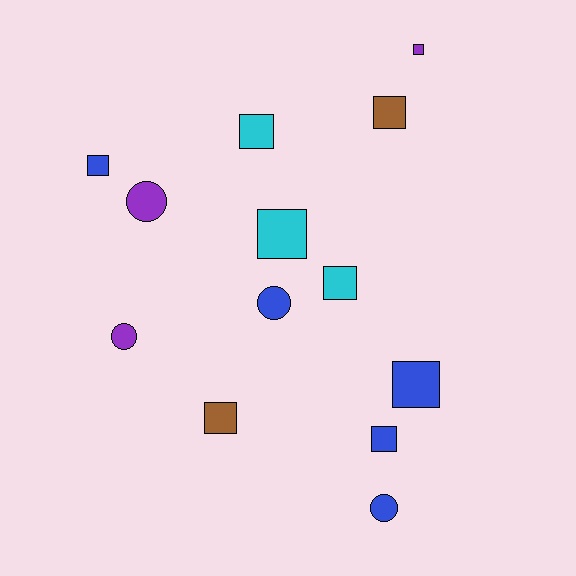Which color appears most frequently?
Blue, with 5 objects.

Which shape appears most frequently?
Square, with 9 objects.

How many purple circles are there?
There are 2 purple circles.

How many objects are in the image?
There are 13 objects.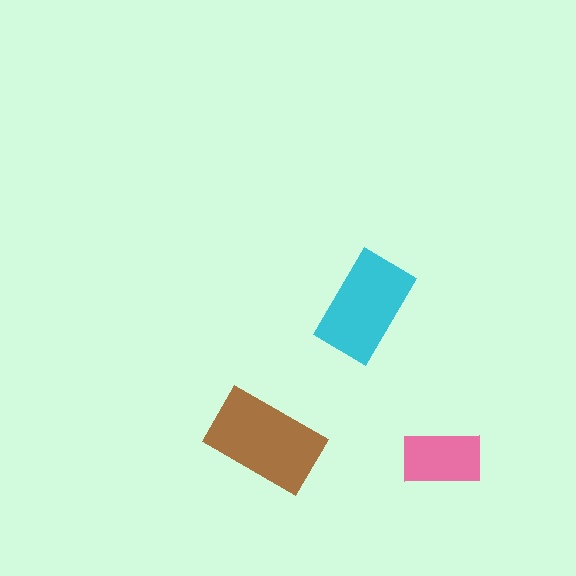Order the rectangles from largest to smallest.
the brown one, the cyan one, the pink one.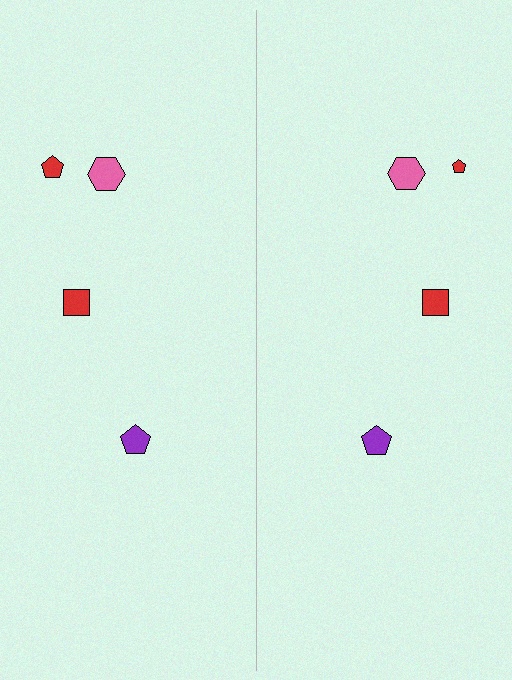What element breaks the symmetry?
The red pentagon on the right side has a different size than its mirror counterpart.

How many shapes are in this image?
There are 8 shapes in this image.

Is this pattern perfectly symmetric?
No, the pattern is not perfectly symmetric. The red pentagon on the right side has a different size than its mirror counterpart.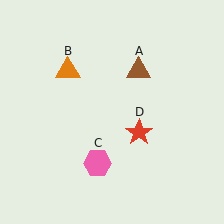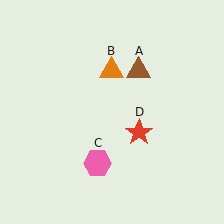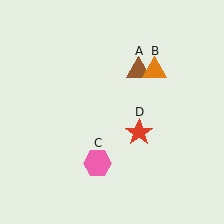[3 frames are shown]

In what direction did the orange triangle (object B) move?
The orange triangle (object B) moved right.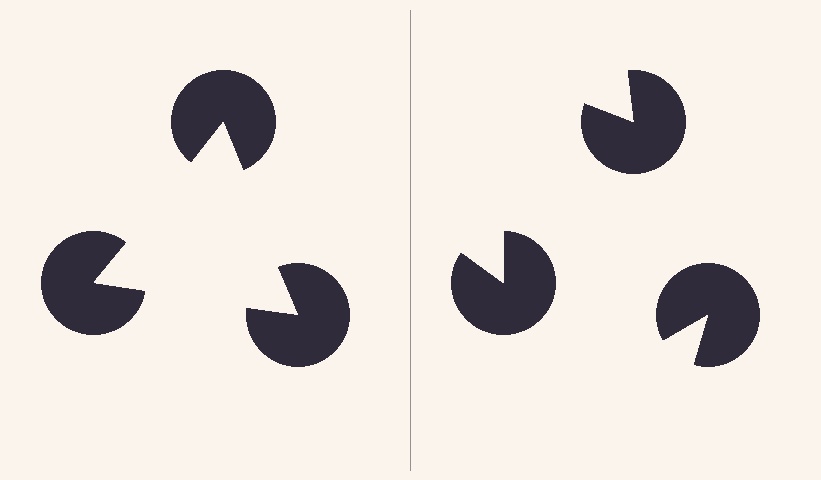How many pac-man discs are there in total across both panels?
6 — 3 on each side.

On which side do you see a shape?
An illusory triangle appears on the left side. On the right side the wedge cuts are rotated, so no coherent shape forms.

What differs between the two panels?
The pac-man discs are positioned identically on both sides; only the wedge orientations differ. On the left they align to a triangle; on the right they are misaligned.